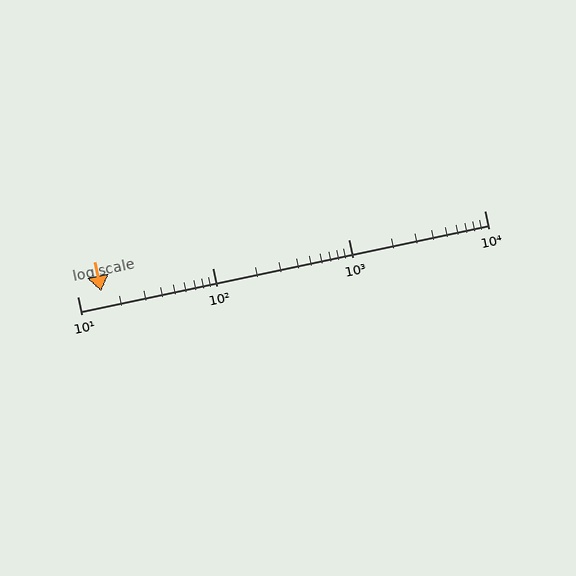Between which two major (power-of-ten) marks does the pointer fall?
The pointer is between 10 and 100.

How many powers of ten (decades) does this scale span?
The scale spans 3 decades, from 10 to 10000.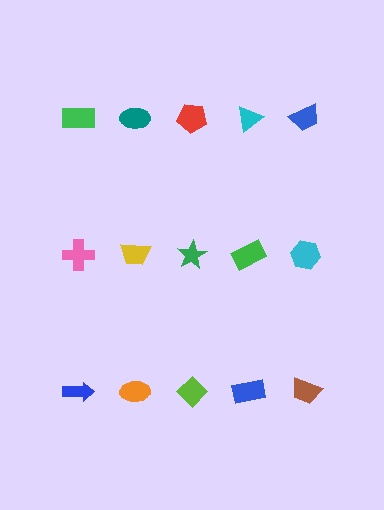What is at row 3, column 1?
A blue arrow.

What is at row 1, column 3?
A red pentagon.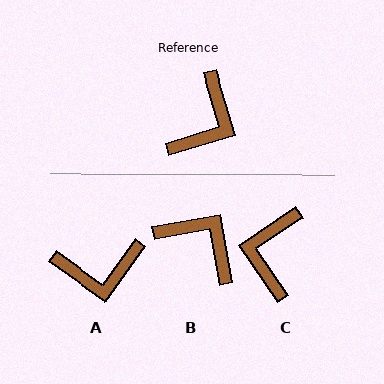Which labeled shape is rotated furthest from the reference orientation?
C, about 163 degrees away.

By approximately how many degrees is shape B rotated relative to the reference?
Approximately 83 degrees counter-clockwise.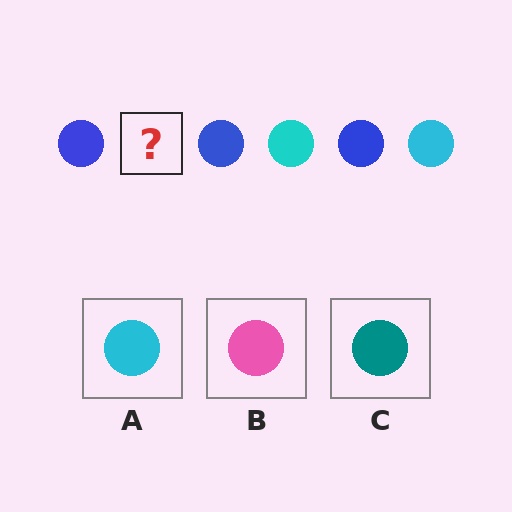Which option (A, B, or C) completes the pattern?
A.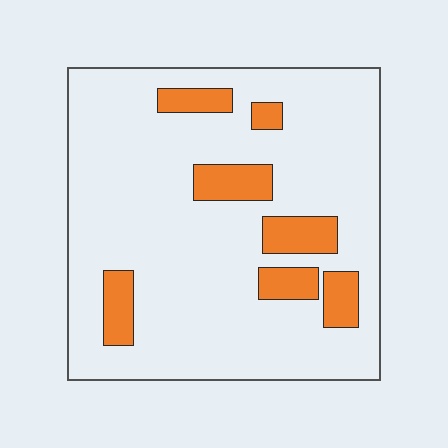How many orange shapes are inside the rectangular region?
7.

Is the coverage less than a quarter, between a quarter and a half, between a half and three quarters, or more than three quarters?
Less than a quarter.